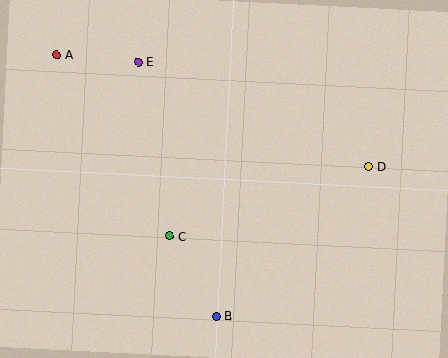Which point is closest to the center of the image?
Point C at (170, 236) is closest to the center.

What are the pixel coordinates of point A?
Point A is at (57, 55).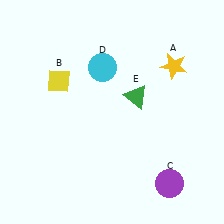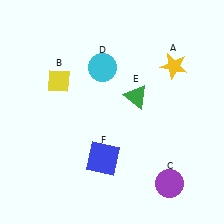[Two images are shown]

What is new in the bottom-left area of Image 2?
A blue square (F) was added in the bottom-left area of Image 2.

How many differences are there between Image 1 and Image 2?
There is 1 difference between the two images.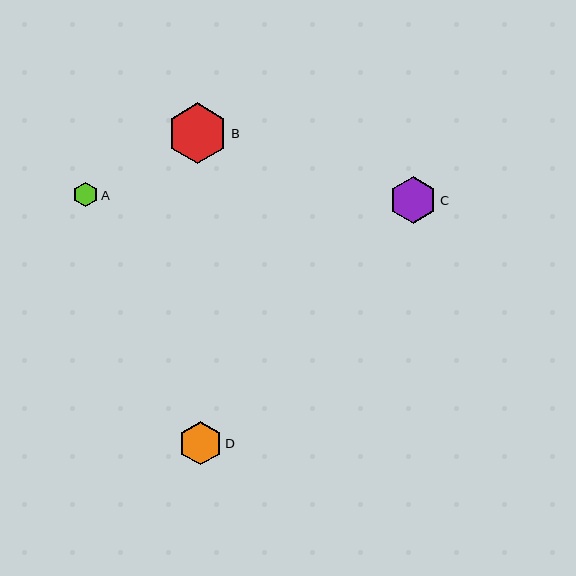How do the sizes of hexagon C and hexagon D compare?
Hexagon C and hexagon D are approximately the same size.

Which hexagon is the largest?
Hexagon B is the largest with a size of approximately 60 pixels.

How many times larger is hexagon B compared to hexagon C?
Hexagon B is approximately 1.3 times the size of hexagon C.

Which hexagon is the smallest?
Hexagon A is the smallest with a size of approximately 24 pixels.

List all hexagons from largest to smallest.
From largest to smallest: B, C, D, A.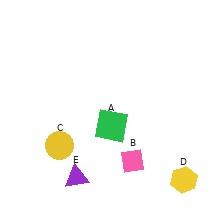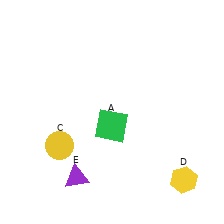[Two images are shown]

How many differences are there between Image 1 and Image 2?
There is 1 difference between the two images.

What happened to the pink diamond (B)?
The pink diamond (B) was removed in Image 2. It was in the bottom-right area of Image 1.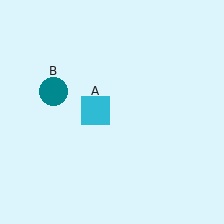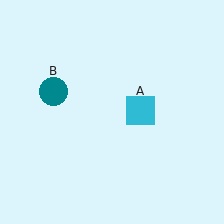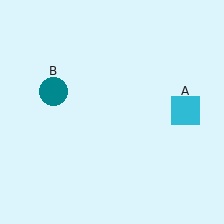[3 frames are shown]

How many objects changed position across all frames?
1 object changed position: cyan square (object A).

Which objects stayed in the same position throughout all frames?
Teal circle (object B) remained stationary.